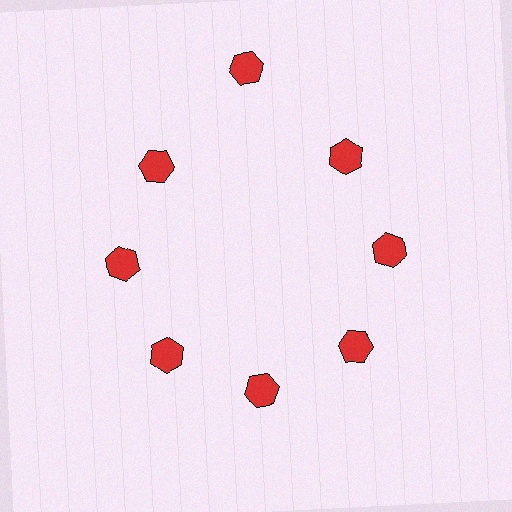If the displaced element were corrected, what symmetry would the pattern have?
It would have 8-fold rotational symmetry — the pattern would map onto itself every 45 degrees.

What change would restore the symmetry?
The symmetry would be restored by moving it inward, back onto the ring so that all 8 hexagons sit at equal angles and equal distance from the center.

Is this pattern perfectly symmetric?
No. The 8 red hexagons are arranged in a ring, but one element near the 12 o'clock position is pushed outward from the center, breaking the 8-fold rotational symmetry.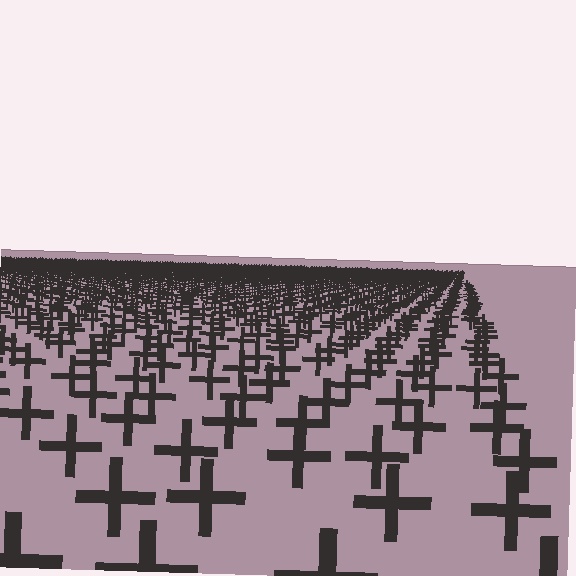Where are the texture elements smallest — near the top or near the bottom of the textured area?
Near the top.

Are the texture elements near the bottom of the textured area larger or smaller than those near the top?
Larger. Near the bottom, elements are closer to the viewer and appear at a bigger on-screen size.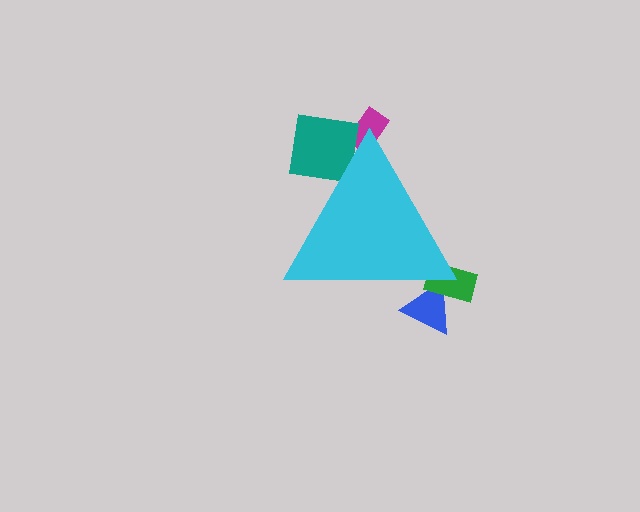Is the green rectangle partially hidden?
Yes, the green rectangle is partially hidden behind the cyan triangle.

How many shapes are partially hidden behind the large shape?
4 shapes are partially hidden.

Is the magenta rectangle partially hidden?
Yes, the magenta rectangle is partially hidden behind the cyan triangle.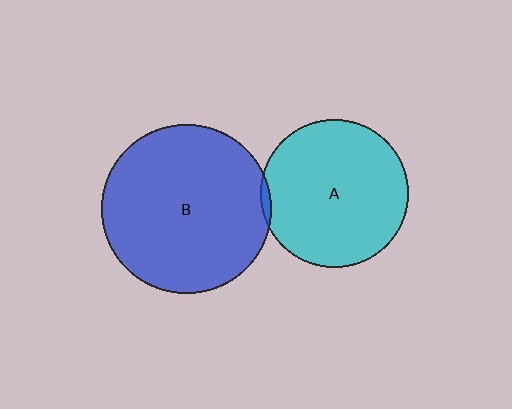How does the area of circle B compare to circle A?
Approximately 1.3 times.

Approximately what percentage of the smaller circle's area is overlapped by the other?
Approximately 5%.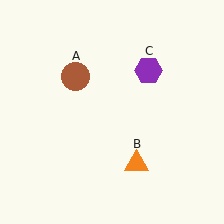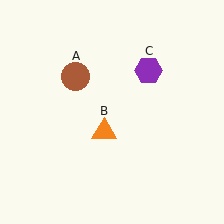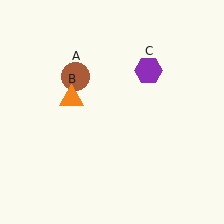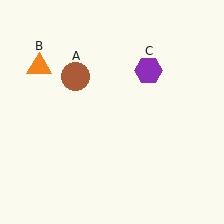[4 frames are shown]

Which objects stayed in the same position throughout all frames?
Brown circle (object A) and purple hexagon (object C) remained stationary.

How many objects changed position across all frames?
1 object changed position: orange triangle (object B).